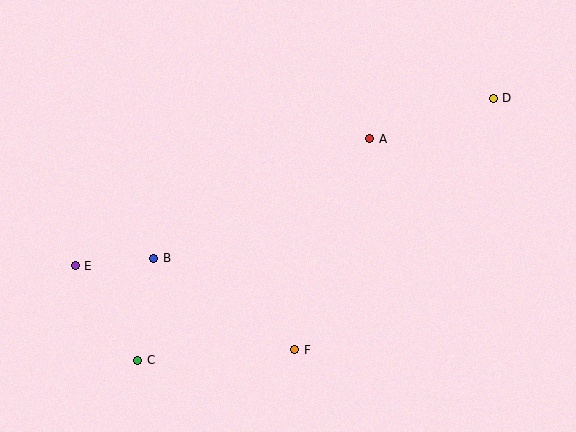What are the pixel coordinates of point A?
Point A is at (370, 139).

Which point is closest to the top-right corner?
Point D is closest to the top-right corner.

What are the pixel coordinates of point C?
Point C is at (138, 360).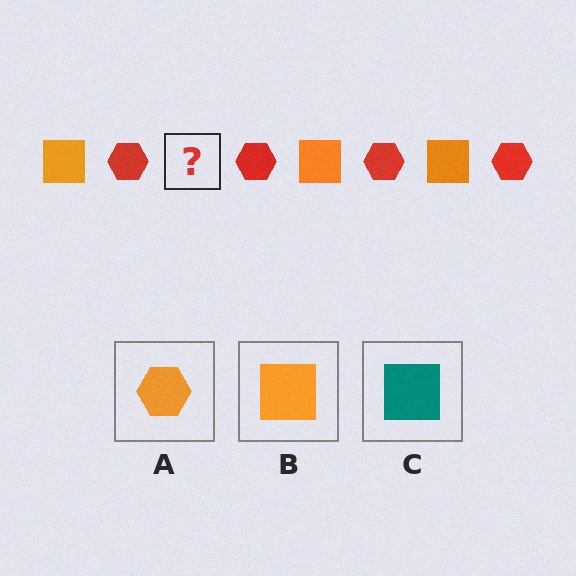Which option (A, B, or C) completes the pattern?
B.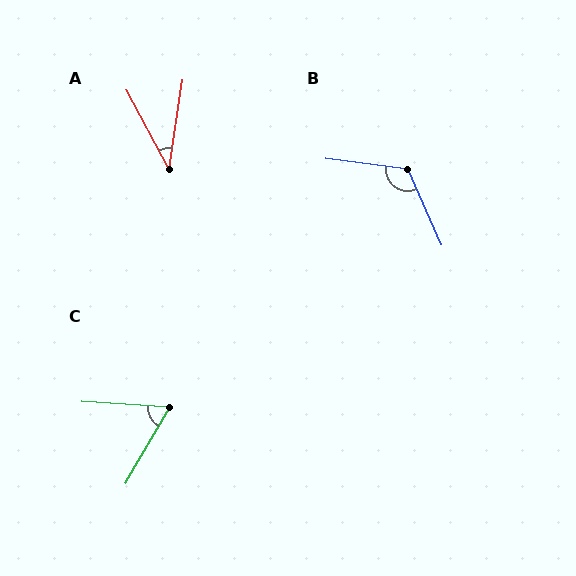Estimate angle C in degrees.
Approximately 63 degrees.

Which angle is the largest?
B, at approximately 121 degrees.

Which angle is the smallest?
A, at approximately 37 degrees.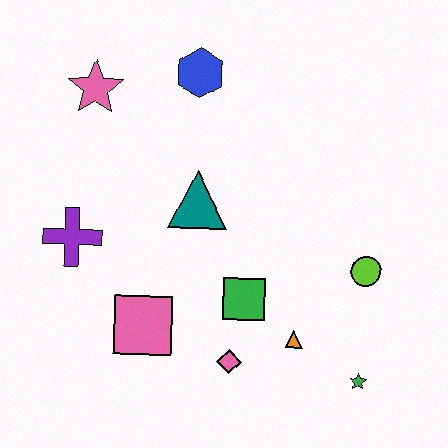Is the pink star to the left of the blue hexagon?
Yes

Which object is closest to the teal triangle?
The green square is closest to the teal triangle.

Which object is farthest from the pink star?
The green star is farthest from the pink star.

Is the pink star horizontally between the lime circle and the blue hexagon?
No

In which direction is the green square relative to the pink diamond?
The green square is above the pink diamond.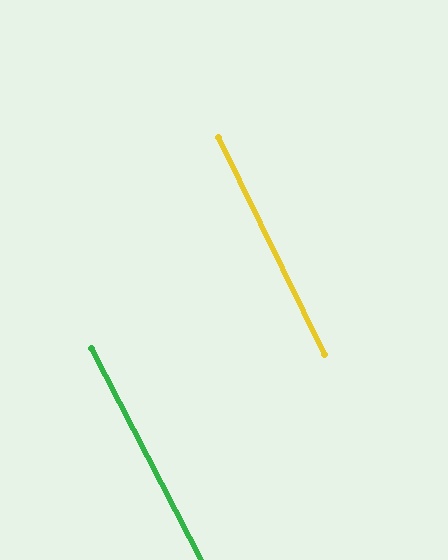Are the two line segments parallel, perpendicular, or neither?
Parallel — their directions differ by only 1.4°.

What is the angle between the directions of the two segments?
Approximately 1 degree.